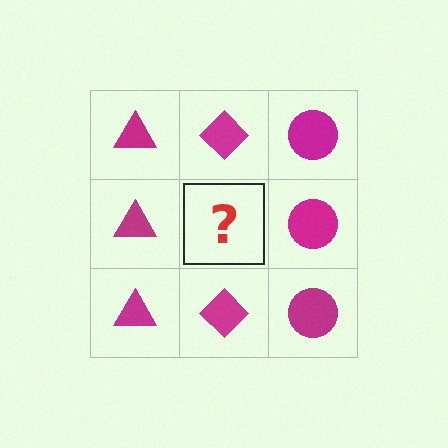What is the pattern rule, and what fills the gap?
The rule is that each column has a consistent shape. The gap should be filled with a magenta diamond.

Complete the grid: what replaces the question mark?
The question mark should be replaced with a magenta diamond.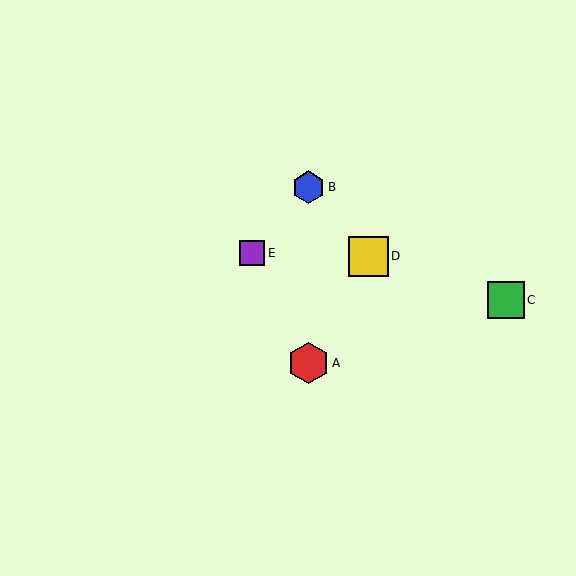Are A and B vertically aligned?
Yes, both are at x≈309.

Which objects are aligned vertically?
Objects A, B are aligned vertically.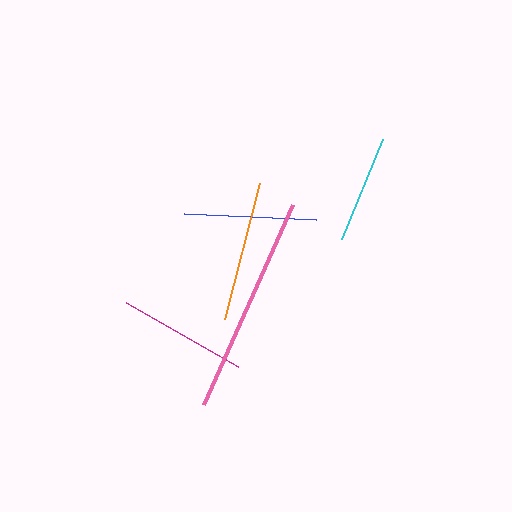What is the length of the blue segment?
The blue segment is approximately 133 pixels long.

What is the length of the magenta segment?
The magenta segment is approximately 129 pixels long.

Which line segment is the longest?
The pink line is the longest at approximately 219 pixels.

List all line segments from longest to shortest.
From longest to shortest: pink, orange, blue, magenta, cyan.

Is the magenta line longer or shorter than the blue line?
The blue line is longer than the magenta line.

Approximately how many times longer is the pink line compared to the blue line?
The pink line is approximately 1.6 times the length of the blue line.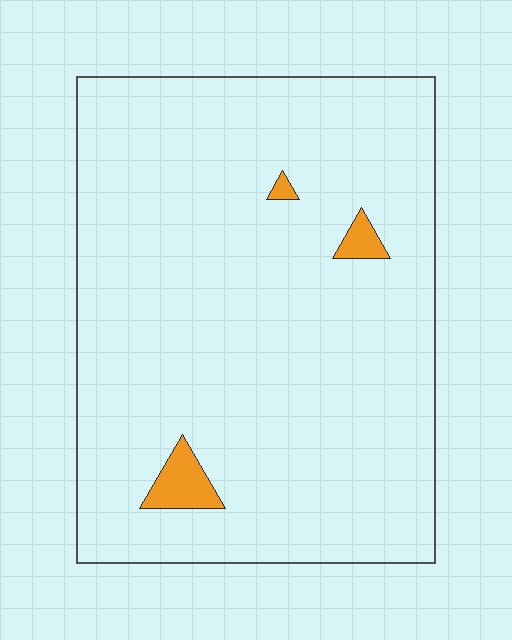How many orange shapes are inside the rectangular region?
3.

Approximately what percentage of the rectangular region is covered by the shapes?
Approximately 5%.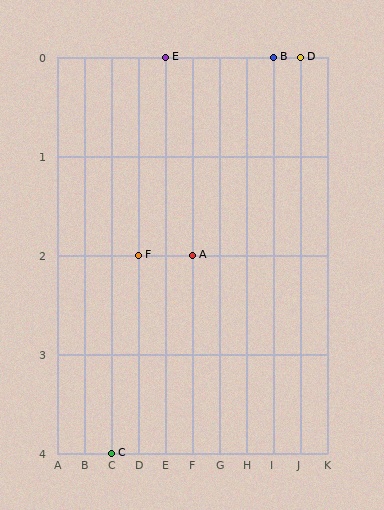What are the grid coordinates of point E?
Point E is at grid coordinates (E, 0).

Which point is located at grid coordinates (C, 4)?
Point C is at (C, 4).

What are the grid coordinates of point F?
Point F is at grid coordinates (D, 2).